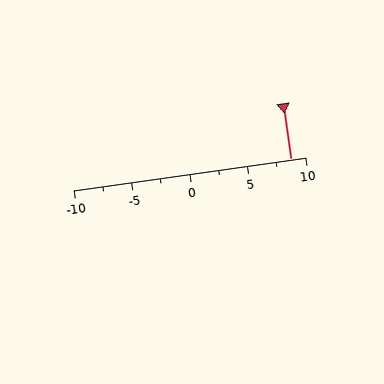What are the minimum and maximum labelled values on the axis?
The axis runs from -10 to 10.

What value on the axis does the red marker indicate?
The marker indicates approximately 8.8.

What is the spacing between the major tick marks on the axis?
The major ticks are spaced 5 apart.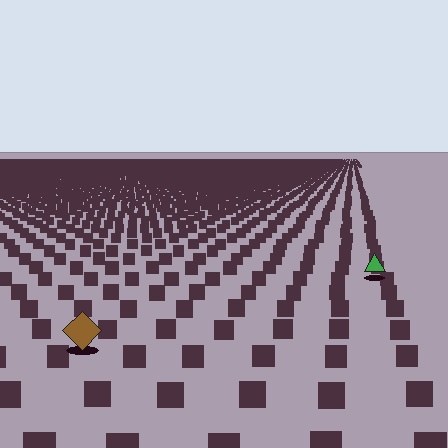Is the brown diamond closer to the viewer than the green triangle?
Yes. The brown diamond is closer — you can tell from the texture gradient: the ground texture is coarser near it.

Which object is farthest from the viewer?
The green triangle is farthest from the viewer. It appears smaller and the ground texture around it is denser.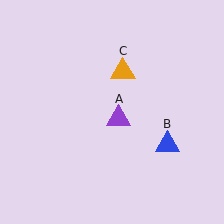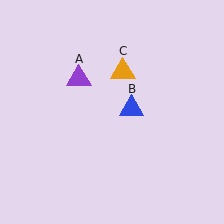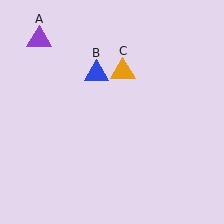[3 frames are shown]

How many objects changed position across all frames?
2 objects changed position: purple triangle (object A), blue triangle (object B).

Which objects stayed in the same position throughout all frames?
Orange triangle (object C) remained stationary.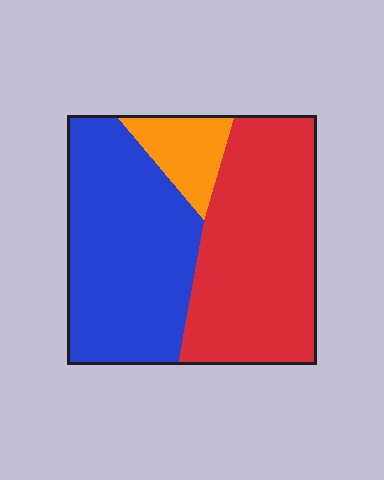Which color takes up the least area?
Orange, at roughly 10%.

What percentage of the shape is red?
Red covers roughly 45% of the shape.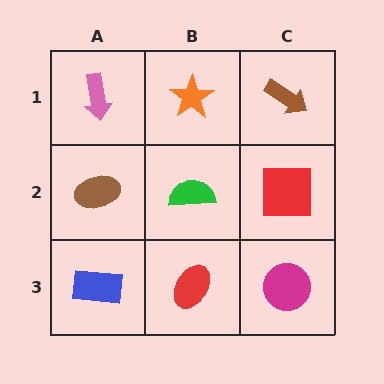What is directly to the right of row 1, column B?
A brown arrow.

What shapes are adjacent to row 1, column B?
A green semicircle (row 2, column B), a pink arrow (row 1, column A), a brown arrow (row 1, column C).